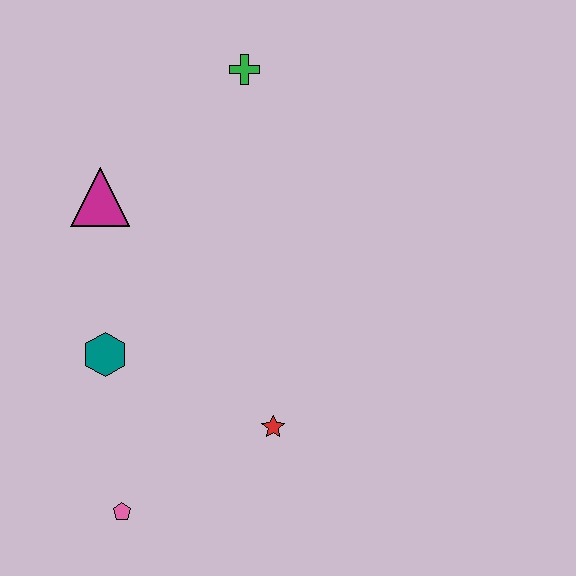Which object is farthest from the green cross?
The pink pentagon is farthest from the green cross.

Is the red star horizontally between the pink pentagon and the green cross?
No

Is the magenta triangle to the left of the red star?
Yes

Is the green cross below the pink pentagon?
No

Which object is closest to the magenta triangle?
The teal hexagon is closest to the magenta triangle.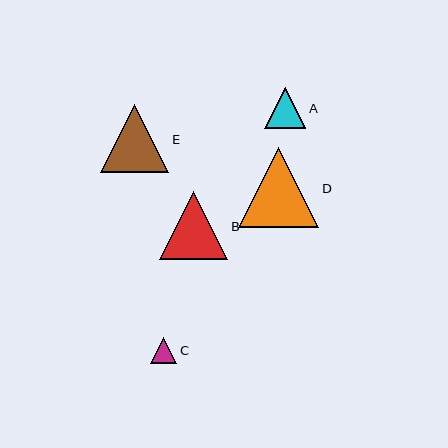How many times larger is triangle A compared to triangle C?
Triangle A is approximately 1.6 times the size of triangle C.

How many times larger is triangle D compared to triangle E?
Triangle D is approximately 1.2 times the size of triangle E.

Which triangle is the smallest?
Triangle C is the smallest with a size of approximately 26 pixels.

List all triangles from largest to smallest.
From largest to smallest: D, B, E, A, C.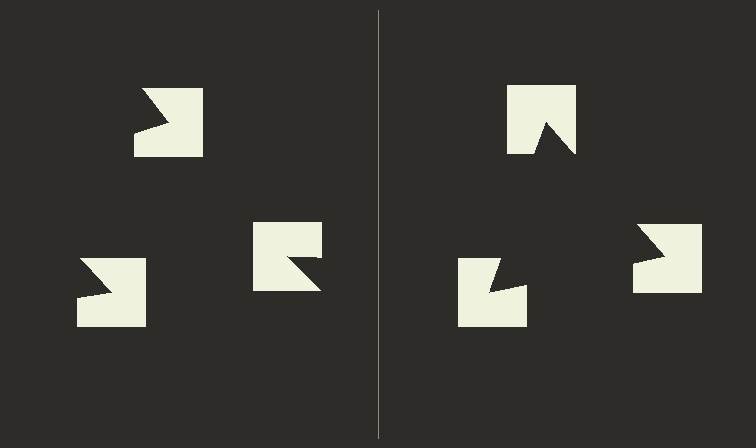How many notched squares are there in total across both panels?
6 — 3 on each side.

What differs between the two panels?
The notched squares are positioned identically on both sides; only the wedge orientations differ. On the right they align to a triangle; on the left they are misaligned.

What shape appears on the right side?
An illusory triangle.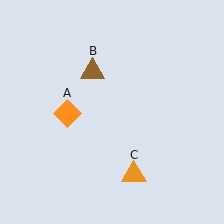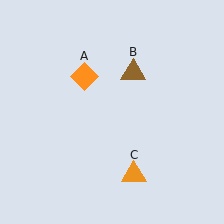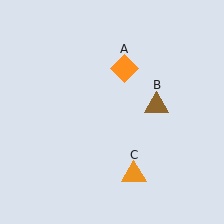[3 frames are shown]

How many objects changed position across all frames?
2 objects changed position: orange diamond (object A), brown triangle (object B).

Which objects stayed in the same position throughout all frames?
Orange triangle (object C) remained stationary.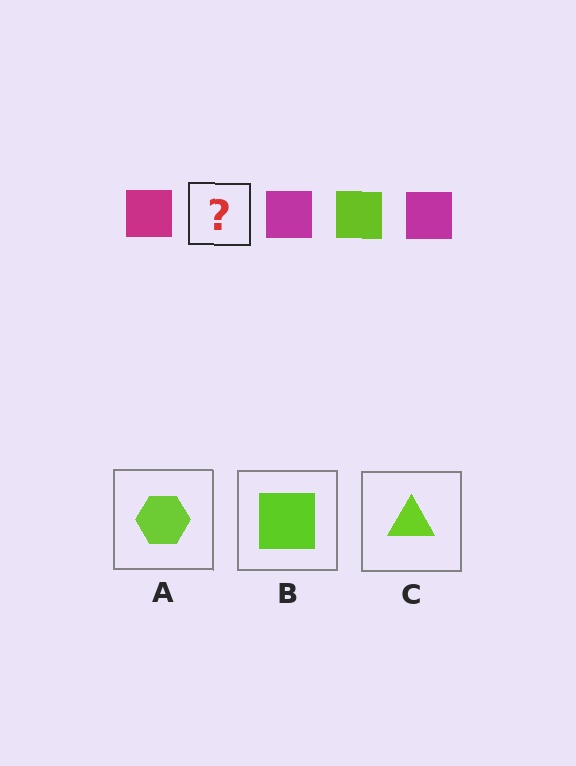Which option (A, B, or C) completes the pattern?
B.